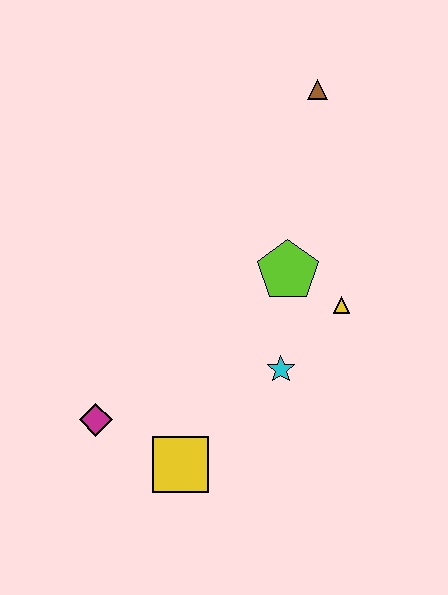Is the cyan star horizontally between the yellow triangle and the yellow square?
Yes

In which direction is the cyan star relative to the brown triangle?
The cyan star is below the brown triangle.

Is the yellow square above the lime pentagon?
No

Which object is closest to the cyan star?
The yellow triangle is closest to the cyan star.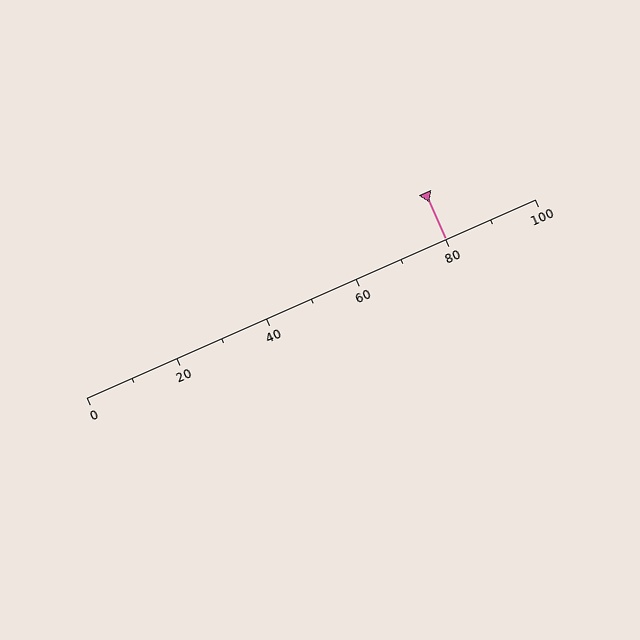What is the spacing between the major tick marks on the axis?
The major ticks are spaced 20 apart.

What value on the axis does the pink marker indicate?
The marker indicates approximately 80.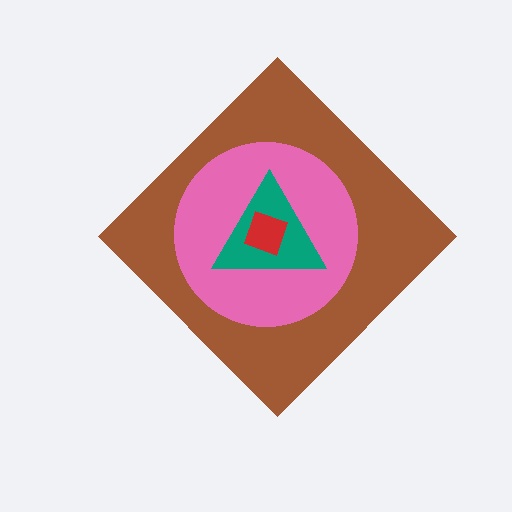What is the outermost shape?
The brown diamond.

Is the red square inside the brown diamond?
Yes.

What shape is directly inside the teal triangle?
The red square.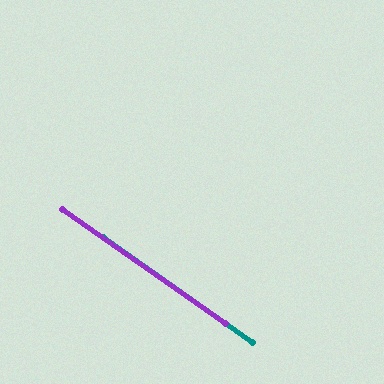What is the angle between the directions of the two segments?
Approximately 0 degrees.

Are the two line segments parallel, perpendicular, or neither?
Parallel — their directions differ by only 0.2°.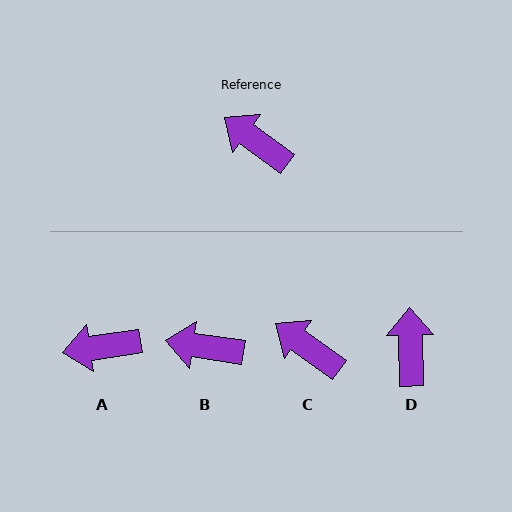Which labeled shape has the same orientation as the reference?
C.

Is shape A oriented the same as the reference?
No, it is off by about 44 degrees.